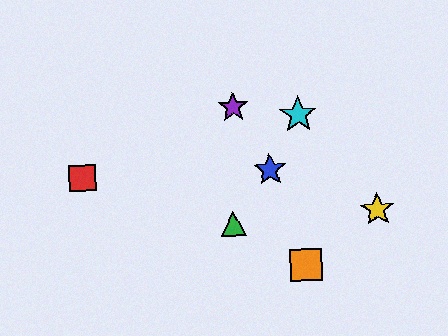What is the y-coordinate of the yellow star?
The yellow star is at y≈209.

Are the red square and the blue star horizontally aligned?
Yes, both are at y≈178.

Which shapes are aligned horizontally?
The red square, the blue star are aligned horizontally.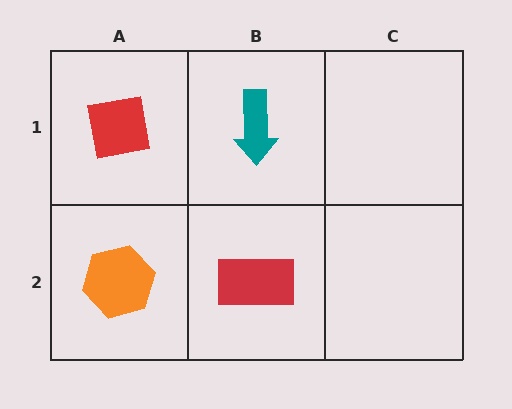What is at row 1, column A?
A red square.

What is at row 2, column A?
An orange hexagon.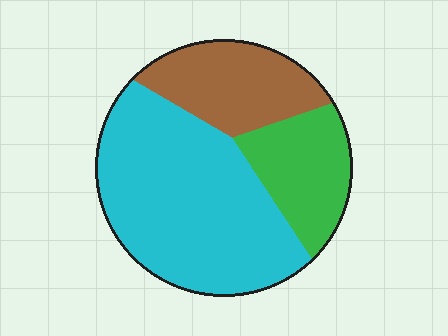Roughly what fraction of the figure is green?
Green takes up about one fifth (1/5) of the figure.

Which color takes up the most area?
Cyan, at roughly 55%.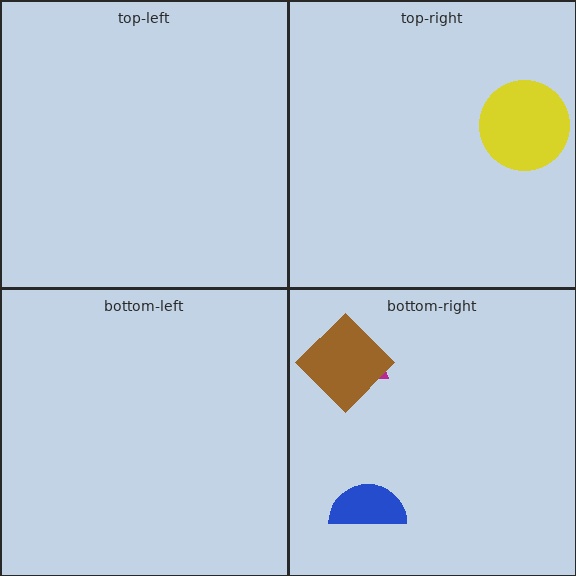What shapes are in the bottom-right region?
The blue semicircle, the magenta trapezoid, the brown diamond.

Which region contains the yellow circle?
The top-right region.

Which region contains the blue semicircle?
The bottom-right region.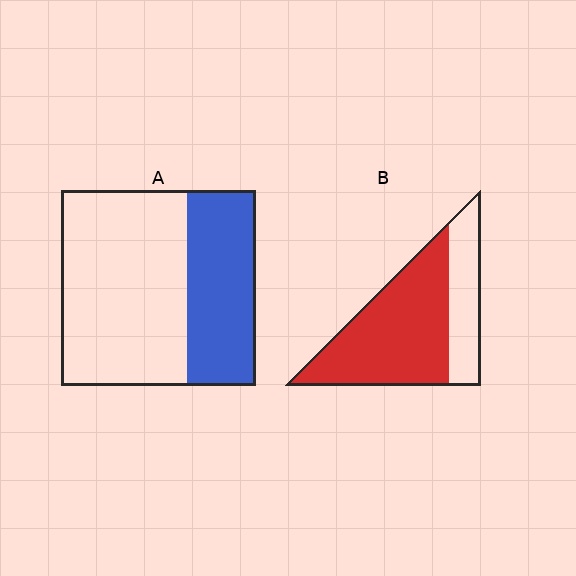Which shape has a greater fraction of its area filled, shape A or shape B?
Shape B.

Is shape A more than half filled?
No.